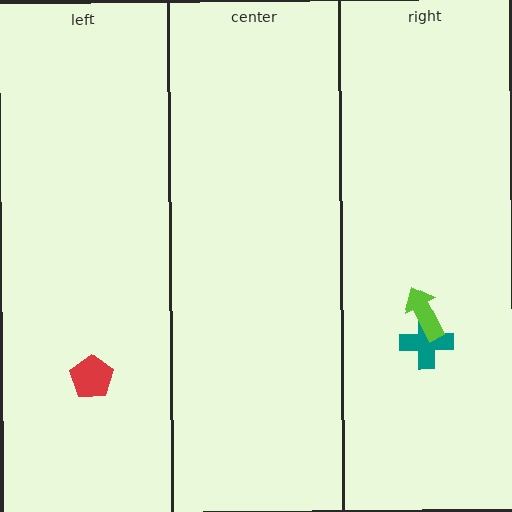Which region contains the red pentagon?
The left region.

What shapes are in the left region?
The red pentagon.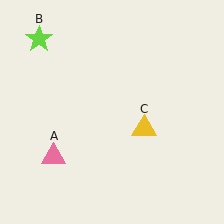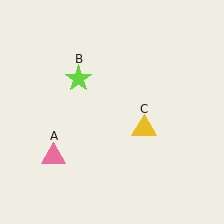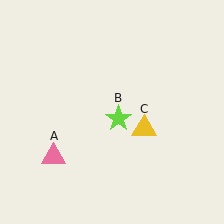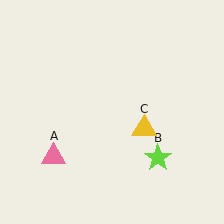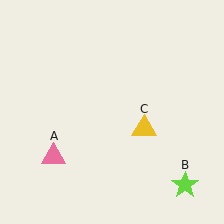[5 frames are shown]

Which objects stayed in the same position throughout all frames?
Pink triangle (object A) and yellow triangle (object C) remained stationary.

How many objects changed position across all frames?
1 object changed position: lime star (object B).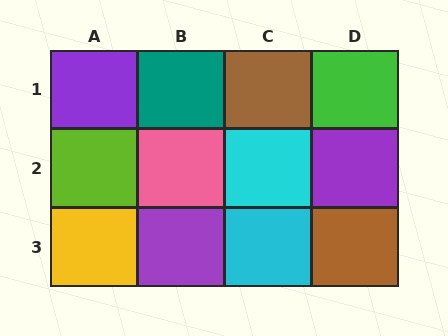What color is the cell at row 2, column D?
Purple.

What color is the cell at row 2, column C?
Cyan.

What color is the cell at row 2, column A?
Lime.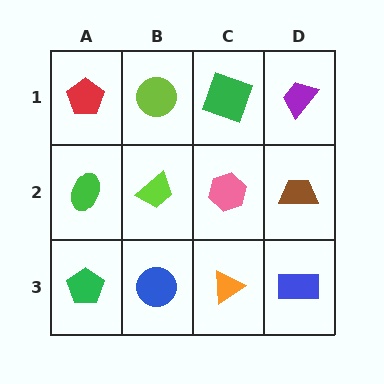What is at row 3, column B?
A blue circle.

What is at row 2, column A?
A green ellipse.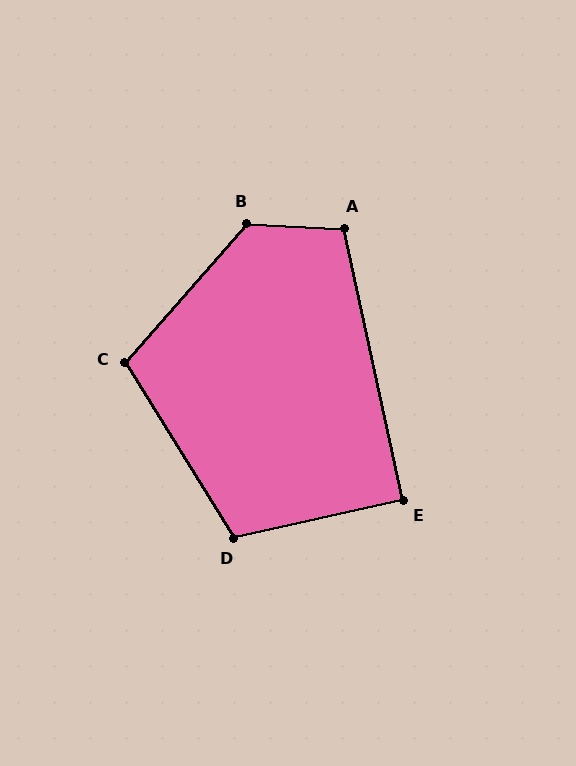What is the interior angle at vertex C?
Approximately 107 degrees (obtuse).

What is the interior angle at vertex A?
Approximately 105 degrees (obtuse).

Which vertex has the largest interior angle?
B, at approximately 129 degrees.